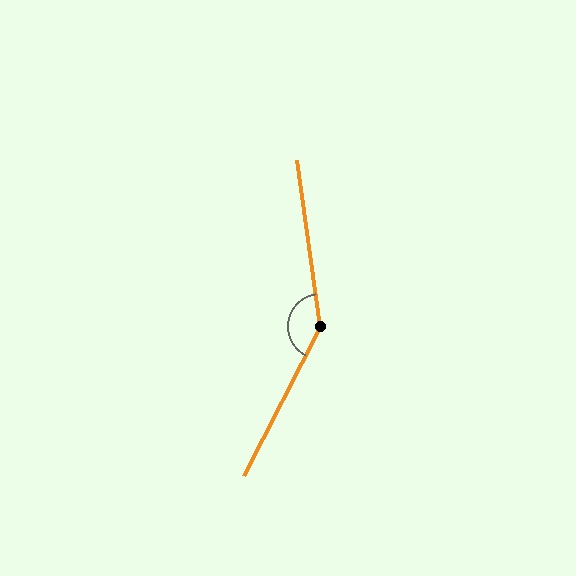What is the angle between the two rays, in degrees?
Approximately 145 degrees.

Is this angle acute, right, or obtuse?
It is obtuse.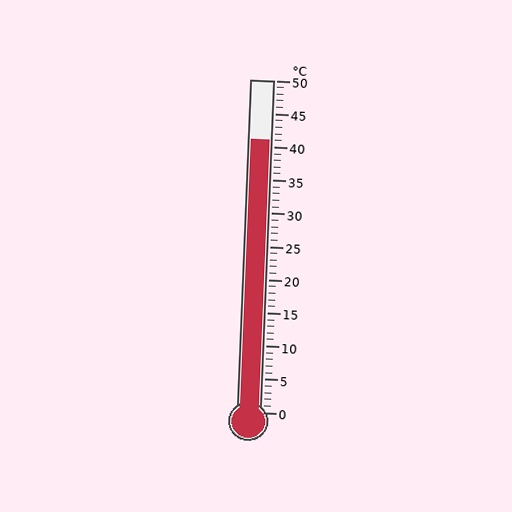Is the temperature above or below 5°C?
The temperature is above 5°C.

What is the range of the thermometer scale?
The thermometer scale ranges from 0°C to 50°C.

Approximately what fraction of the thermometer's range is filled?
The thermometer is filled to approximately 80% of its range.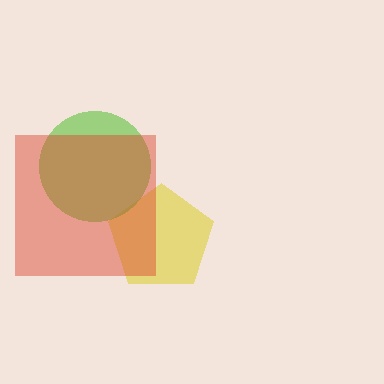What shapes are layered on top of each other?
The layered shapes are: a yellow pentagon, a lime circle, a red square.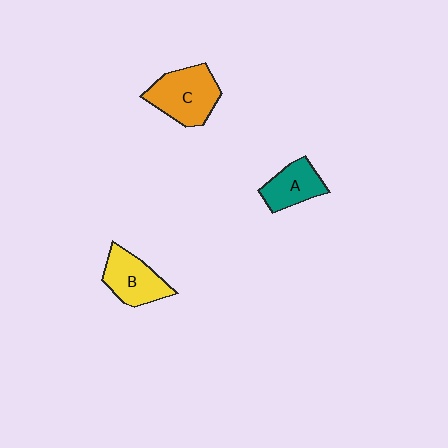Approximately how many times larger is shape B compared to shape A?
Approximately 1.2 times.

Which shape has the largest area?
Shape C (orange).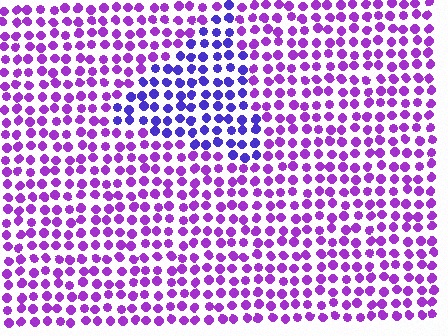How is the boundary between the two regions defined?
The boundary is defined purely by a slight shift in hue (about 36 degrees). Spacing, size, and orientation are identical on both sides.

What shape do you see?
I see a triangle.